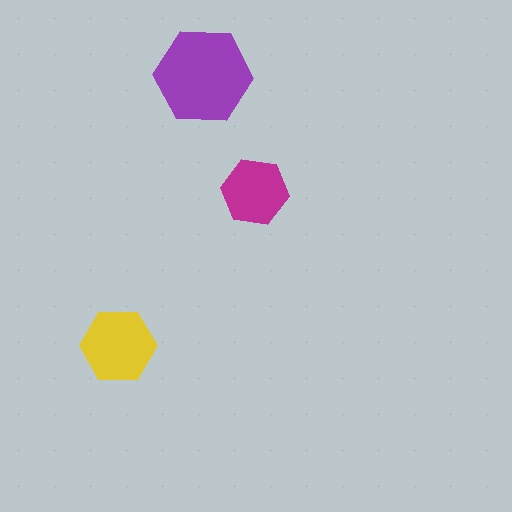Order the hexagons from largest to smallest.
the purple one, the yellow one, the magenta one.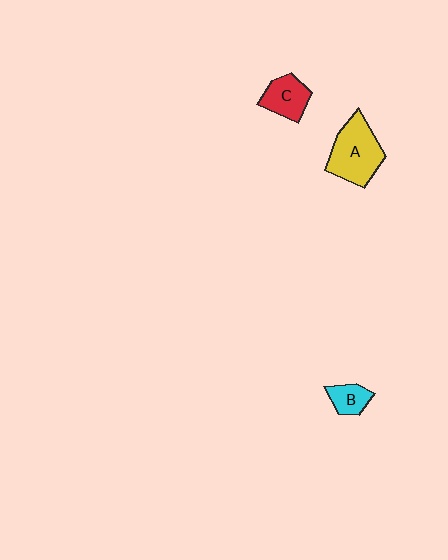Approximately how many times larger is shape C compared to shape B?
Approximately 1.5 times.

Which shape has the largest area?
Shape A (yellow).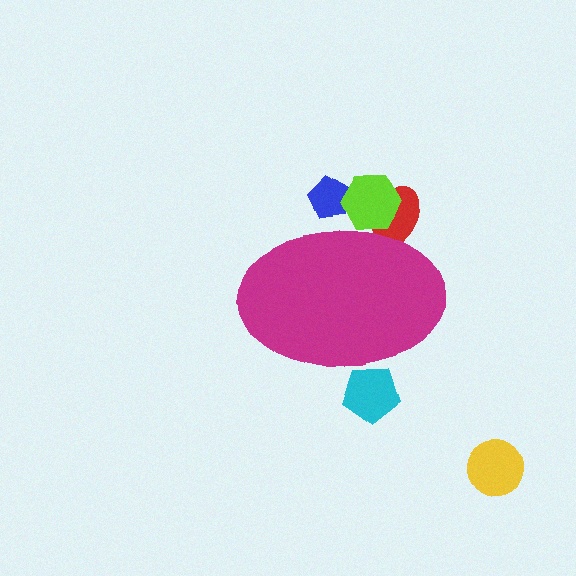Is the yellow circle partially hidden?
No, the yellow circle is fully visible.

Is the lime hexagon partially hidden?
Yes, the lime hexagon is partially hidden behind the magenta ellipse.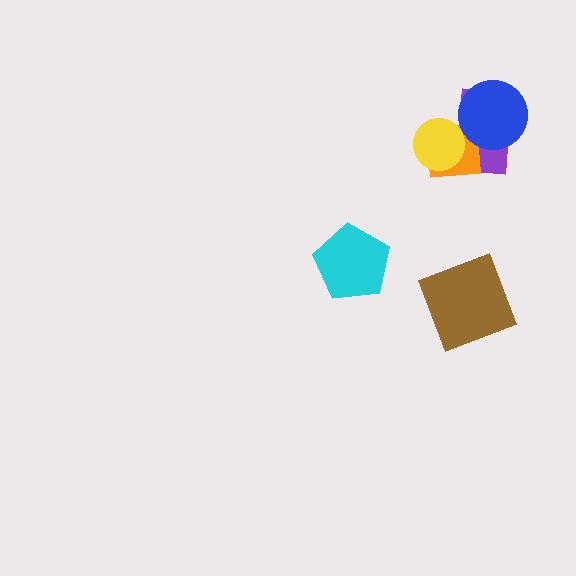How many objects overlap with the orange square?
3 objects overlap with the orange square.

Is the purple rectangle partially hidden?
Yes, it is partially covered by another shape.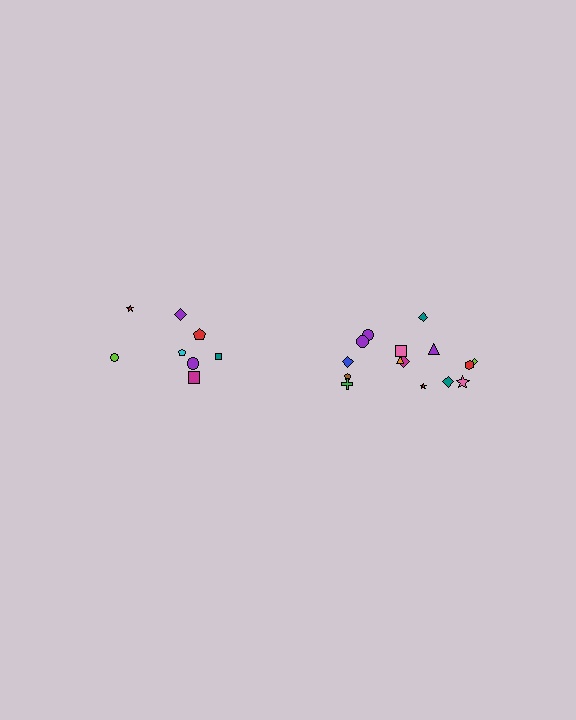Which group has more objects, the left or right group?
The right group.